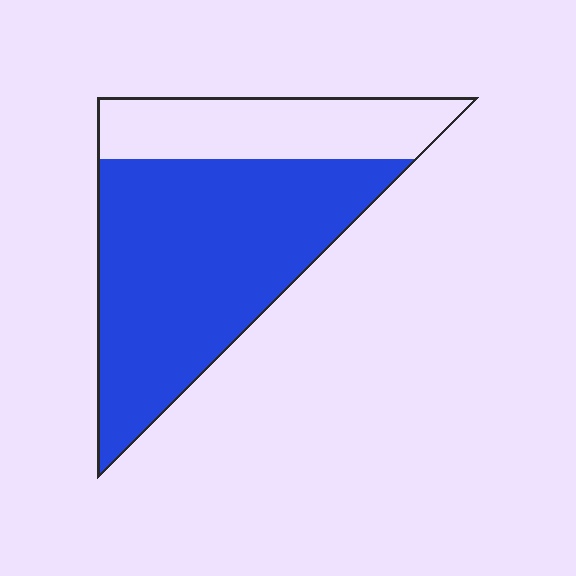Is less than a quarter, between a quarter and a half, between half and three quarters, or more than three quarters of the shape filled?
Between half and three quarters.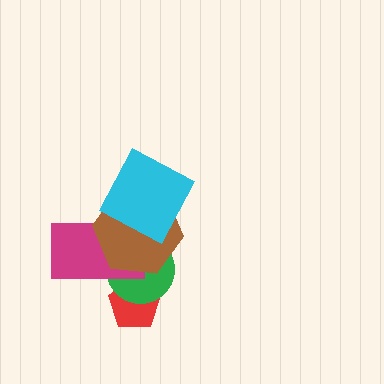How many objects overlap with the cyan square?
1 object overlaps with the cyan square.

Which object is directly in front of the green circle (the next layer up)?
The magenta rectangle is directly in front of the green circle.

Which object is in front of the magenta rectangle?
The brown hexagon is in front of the magenta rectangle.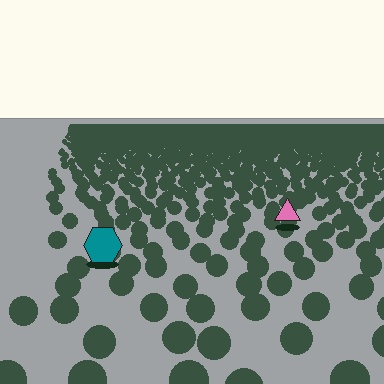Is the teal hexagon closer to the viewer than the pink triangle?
Yes. The teal hexagon is closer — you can tell from the texture gradient: the ground texture is coarser near it.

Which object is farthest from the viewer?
The pink triangle is farthest from the viewer. It appears smaller and the ground texture around it is denser.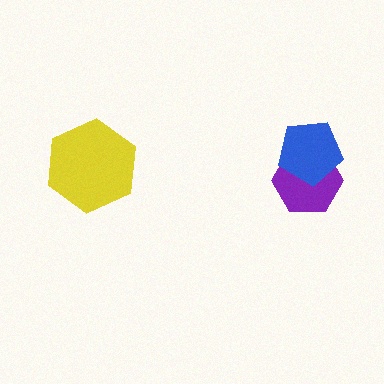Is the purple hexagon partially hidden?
Yes, it is partially covered by another shape.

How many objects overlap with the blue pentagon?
1 object overlaps with the blue pentagon.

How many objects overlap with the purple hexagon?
1 object overlaps with the purple hexagon.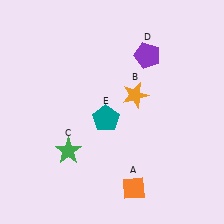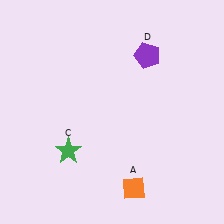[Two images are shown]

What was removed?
The teal pentagon (E), the orange star (B) were removed in Image 2.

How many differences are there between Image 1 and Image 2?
There are 2 differences between the two images.